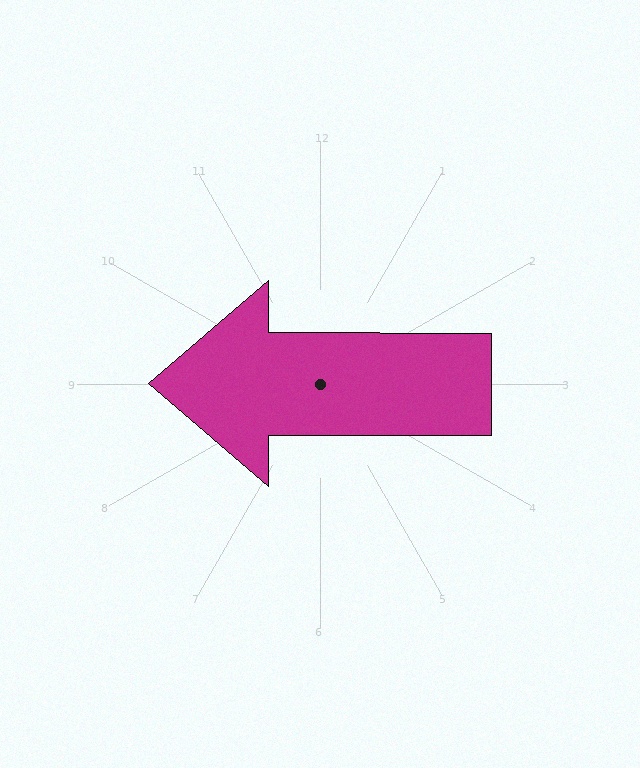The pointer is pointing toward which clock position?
Roughly 9 o'clock.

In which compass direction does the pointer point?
West.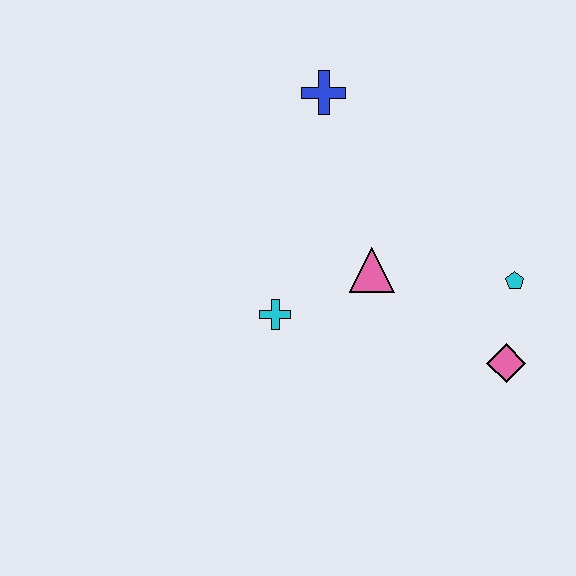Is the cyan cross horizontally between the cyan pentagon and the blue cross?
No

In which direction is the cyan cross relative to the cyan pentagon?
The cyan cross is to the left of the cyan pentagon.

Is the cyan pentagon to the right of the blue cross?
Yes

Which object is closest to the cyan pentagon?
The pink diamond is closest to the cyan pentagon.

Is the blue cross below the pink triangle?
No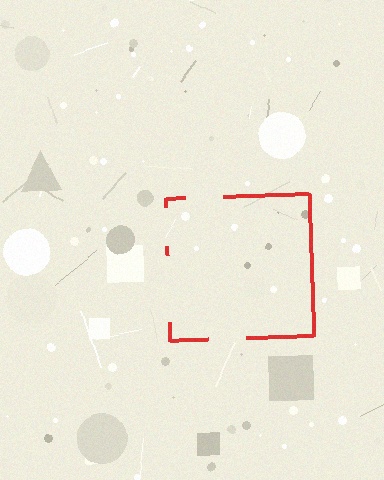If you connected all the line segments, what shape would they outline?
They would outline a square.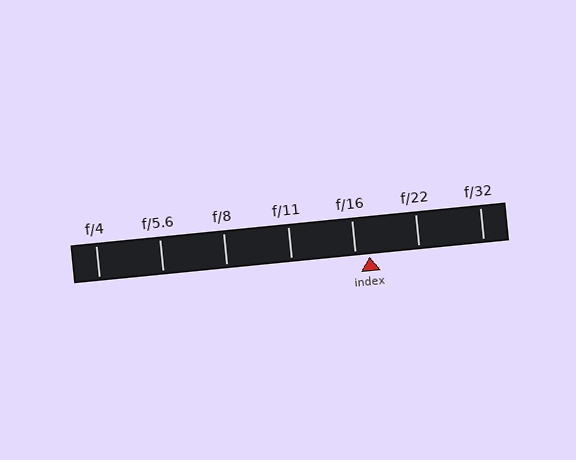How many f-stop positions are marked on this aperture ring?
There are 7 f-stop positions marked.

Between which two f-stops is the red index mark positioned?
The index mark is between f/16 and f/22.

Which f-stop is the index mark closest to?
The index mark is closest to f/16.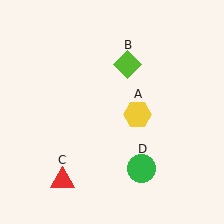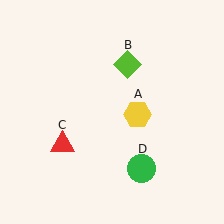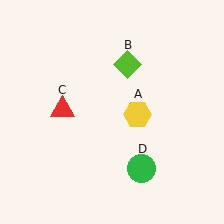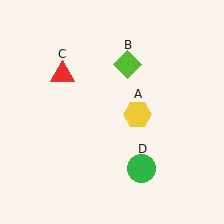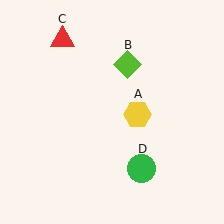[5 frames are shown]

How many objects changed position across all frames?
1 object changed position: red triangle (object C).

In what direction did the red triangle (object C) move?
The red triangle (object C) moved up.